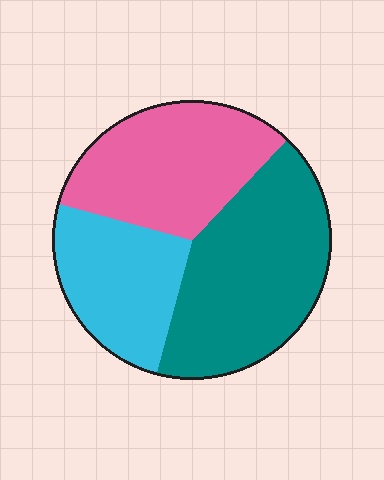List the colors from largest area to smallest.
From largest to smallest: teal, pink, cyan.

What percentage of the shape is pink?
Pink covers about 35% of the shape.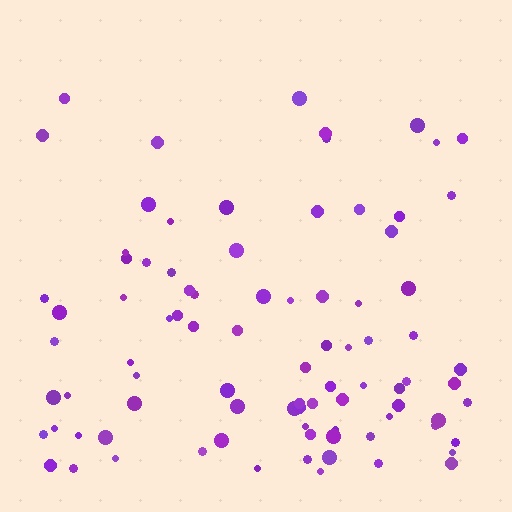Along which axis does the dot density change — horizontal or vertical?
Vertical.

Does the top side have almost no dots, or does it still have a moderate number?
Still a moderate number, just noticeably fewer than the bottom.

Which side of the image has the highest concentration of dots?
The bottom.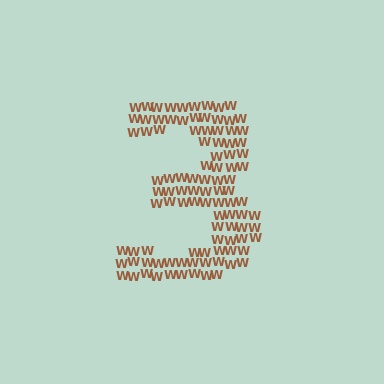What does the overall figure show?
The overall figure shows the digit 3.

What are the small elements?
The small elements are letter W's.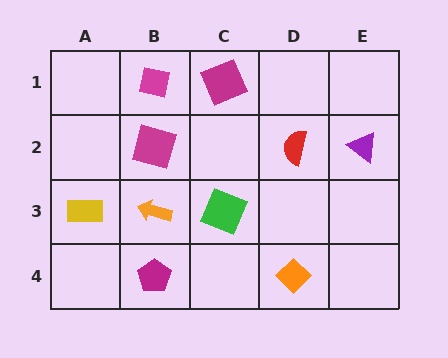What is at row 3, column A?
A yellow rectangle.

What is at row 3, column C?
A green square.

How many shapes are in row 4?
2 shapes.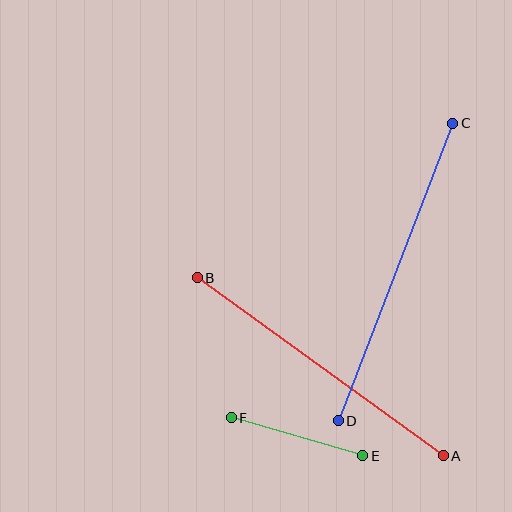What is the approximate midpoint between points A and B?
The midpoint is at approximately (320, 367) pixels.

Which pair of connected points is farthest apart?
Points C and D are farthest apart.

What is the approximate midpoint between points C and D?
The midpoint is at approximately (395, 272) pixels.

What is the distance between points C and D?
The distance is approximately 319 pixels.